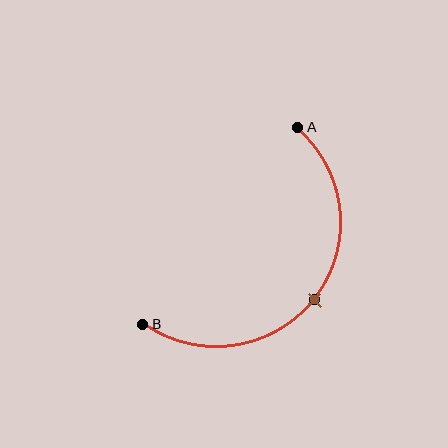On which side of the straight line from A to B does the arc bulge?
The arc bulges below and to the right of the straight line connecting A and B.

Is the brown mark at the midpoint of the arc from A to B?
Yes. The brown mark lies on the arc at equal arc-length from both A and B — it is the arc midpoint.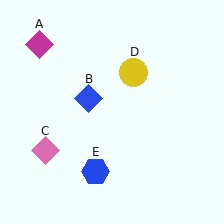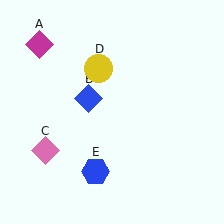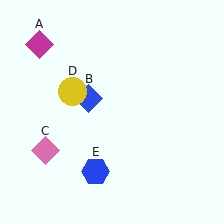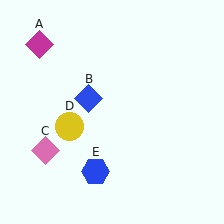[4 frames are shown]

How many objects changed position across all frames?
1 object changed position: yellow circle (object D).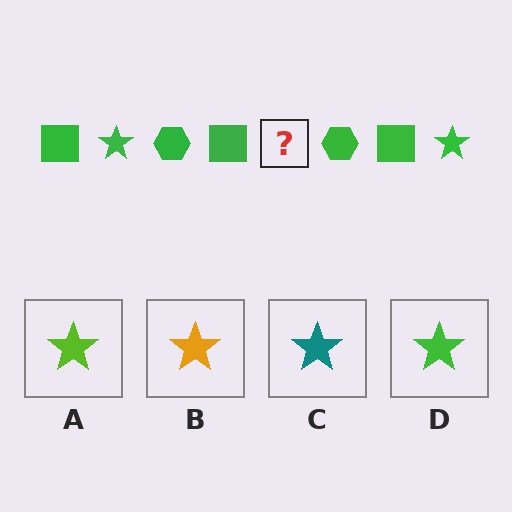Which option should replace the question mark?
Option D.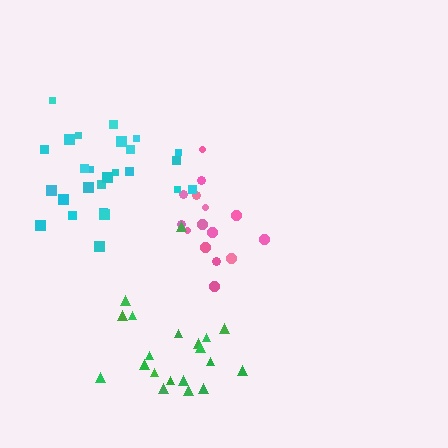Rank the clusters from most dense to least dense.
cyan, green, pink.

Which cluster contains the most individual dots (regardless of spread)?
Cyan (26).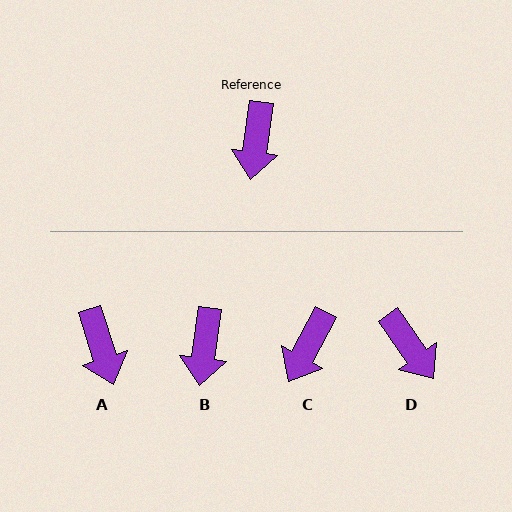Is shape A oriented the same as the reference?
No, it is off by about 26 degrees.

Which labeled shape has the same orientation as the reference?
B.